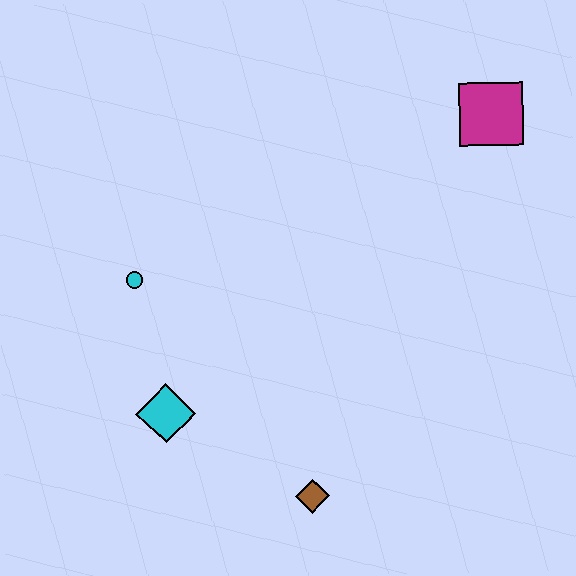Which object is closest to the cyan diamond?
The cyan circle is closest to the cyan diamond.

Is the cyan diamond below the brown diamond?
No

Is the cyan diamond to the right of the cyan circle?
Yes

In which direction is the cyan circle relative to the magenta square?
The cyan circle is to the left of the magenta square.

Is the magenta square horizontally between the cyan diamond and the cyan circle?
No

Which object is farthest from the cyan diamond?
The magenta square is farthest from the cyan diamond.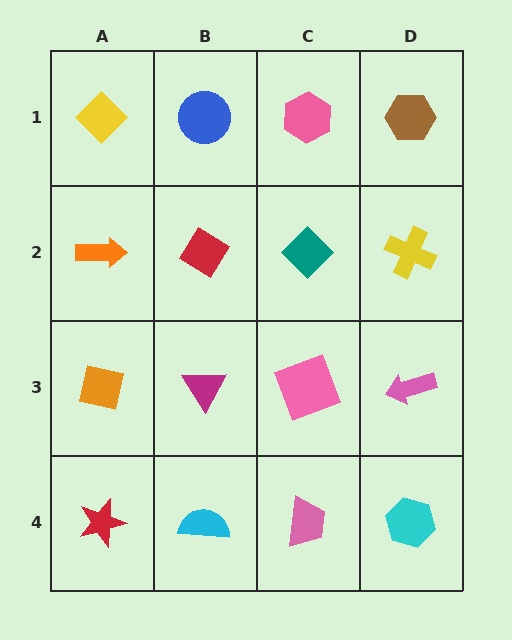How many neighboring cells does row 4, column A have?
2.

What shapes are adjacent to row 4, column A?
An orange square (row 3, column A), a cyan semicircle (row 4, column B).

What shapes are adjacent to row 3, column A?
An orange arrow (row 2, column A), a red star (row 4, column A), a magenta triangle (row 3, column B).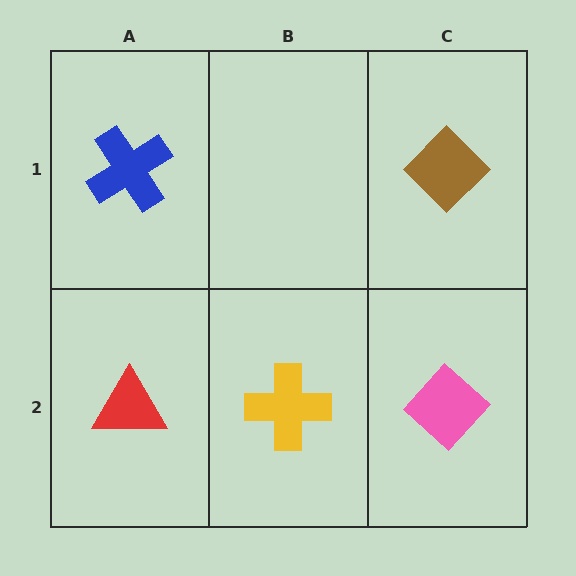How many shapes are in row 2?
3 shapes.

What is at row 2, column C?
A pink diamond.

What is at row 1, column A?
A blue cross.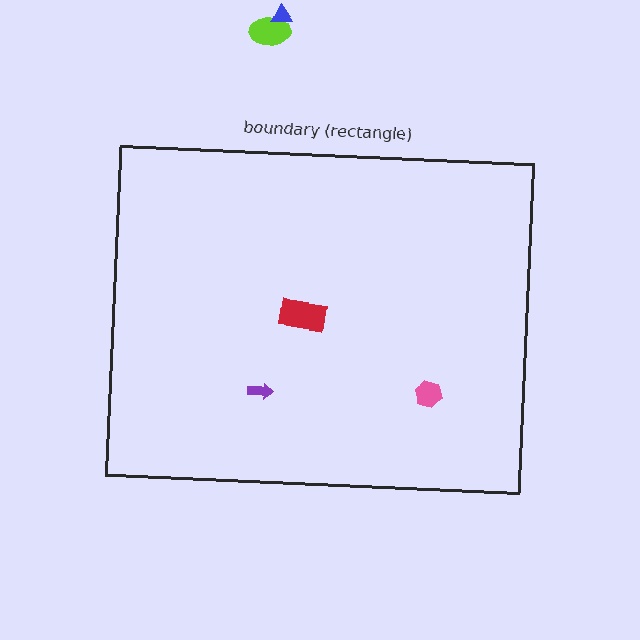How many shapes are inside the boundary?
3 inside, 2 outside.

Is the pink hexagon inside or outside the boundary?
Inside.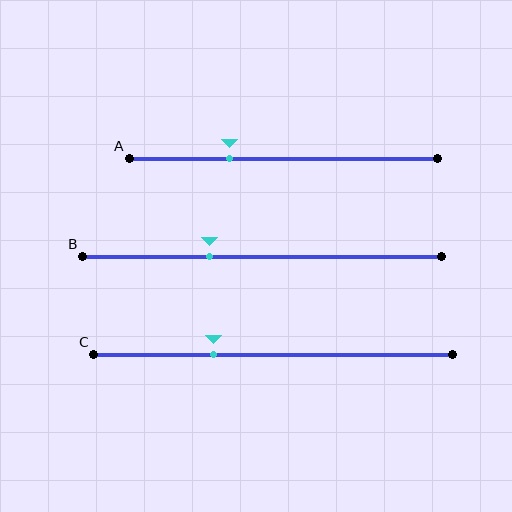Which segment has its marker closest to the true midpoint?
Segment B has its marker closest to the true midpoint.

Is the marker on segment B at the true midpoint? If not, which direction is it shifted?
No, the marker on segment B is shifted to the left by about 15% of the segment length.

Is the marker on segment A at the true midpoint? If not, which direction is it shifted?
No, the marker on segment A is shifted to the left by about 17% of the segment length.